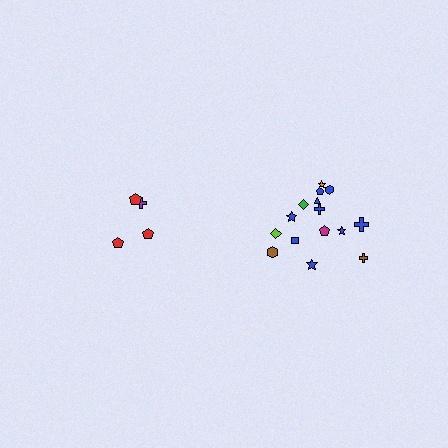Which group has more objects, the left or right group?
The right group.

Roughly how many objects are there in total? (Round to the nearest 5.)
Roughly 20 objects in total.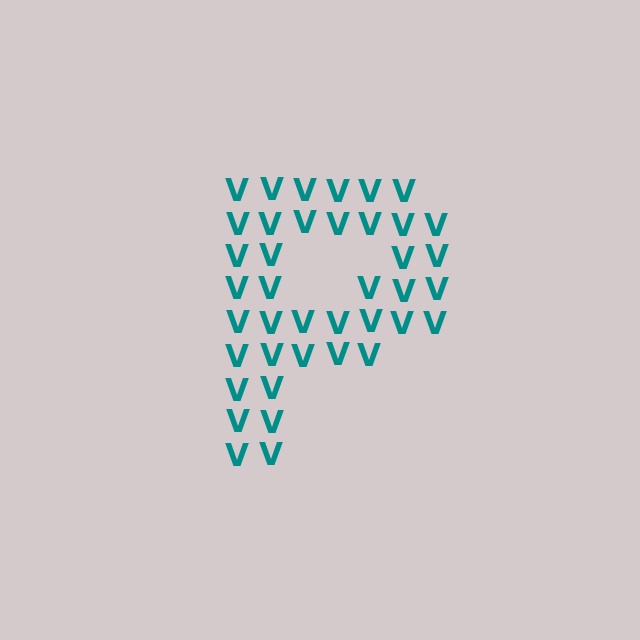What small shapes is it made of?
It is made of small letter V's.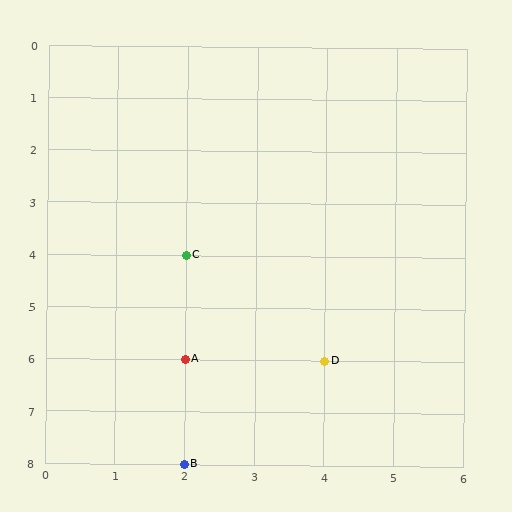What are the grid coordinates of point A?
Point A is at grid coordinates (2, 6).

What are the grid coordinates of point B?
Point B is at grid coordinates (2, 8).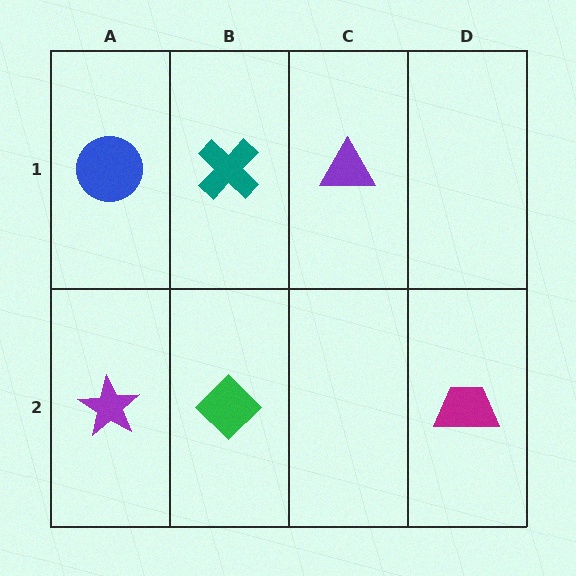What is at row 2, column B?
A green diamond.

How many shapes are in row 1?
3 shapes.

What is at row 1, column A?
A blue circle.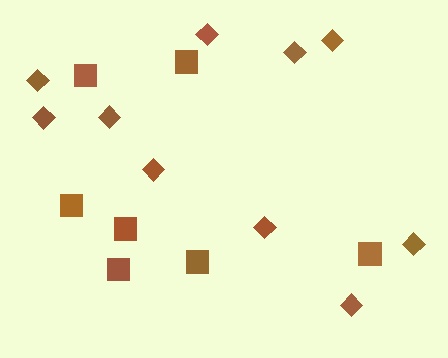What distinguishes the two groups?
There are 2 groups: one group of squares (7) and one group of diamonds (10).